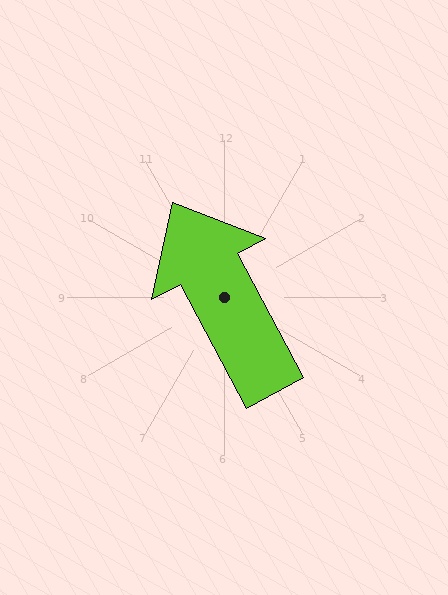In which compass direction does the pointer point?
Northwest.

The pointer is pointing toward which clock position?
Roughly 11 o'clock.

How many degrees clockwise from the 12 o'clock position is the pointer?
Approximately 332 degrees.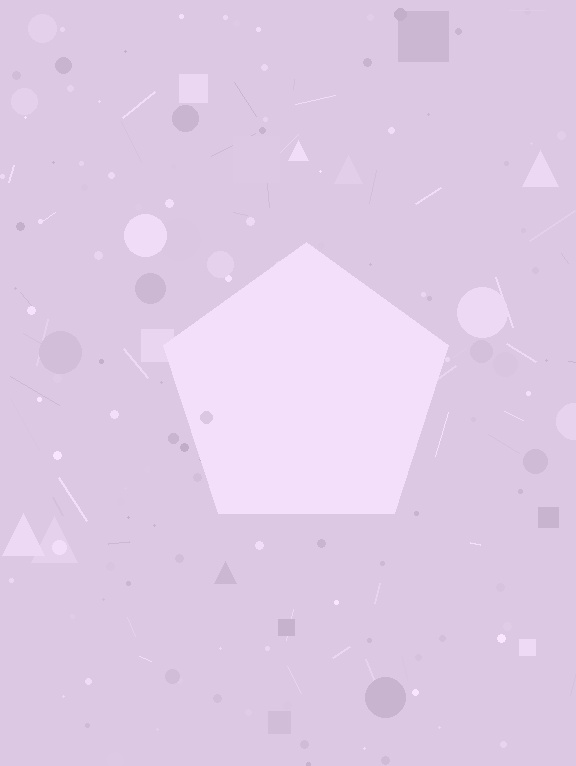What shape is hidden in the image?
A pentagon is hidden in the image.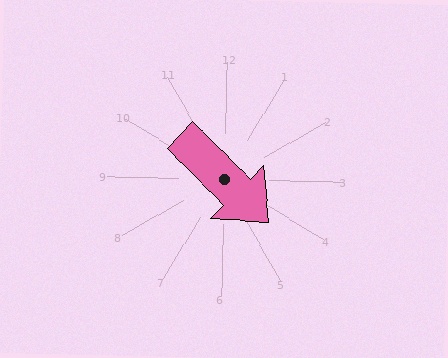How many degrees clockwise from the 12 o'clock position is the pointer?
Approximately 133 degrees.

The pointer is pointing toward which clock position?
Roughly 4 o'clock.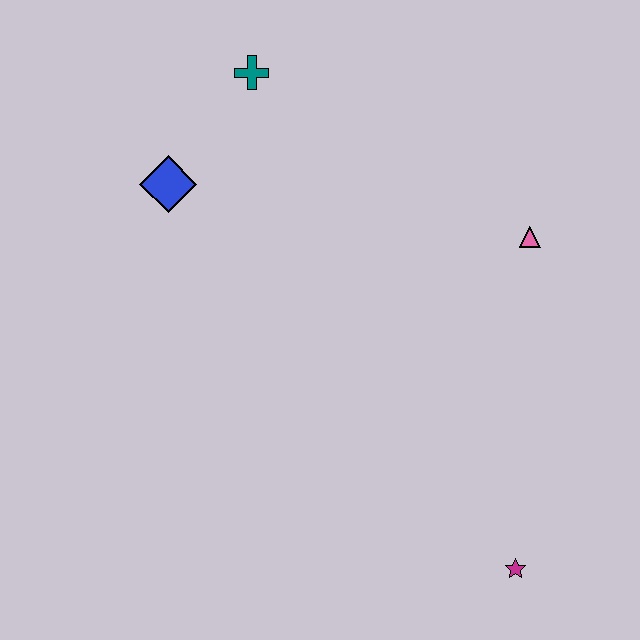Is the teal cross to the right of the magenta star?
No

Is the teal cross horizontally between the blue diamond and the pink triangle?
Yes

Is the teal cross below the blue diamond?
No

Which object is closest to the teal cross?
The blue diamond is closest to the teal cross.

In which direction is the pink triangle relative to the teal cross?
The pink triangle is to the right of the teal cross.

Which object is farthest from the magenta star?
The teal cross is farthest from the magenta star.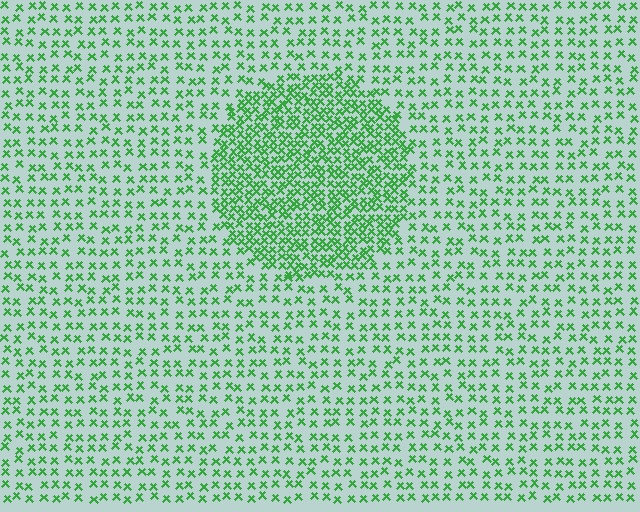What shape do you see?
I see a circle.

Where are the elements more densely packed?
The elements are more densely packed inside the circle boundary.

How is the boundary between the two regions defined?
The boundary is defined by a change in element density (approximately 2.3x ratio). All elements are the same color, size, and shape.